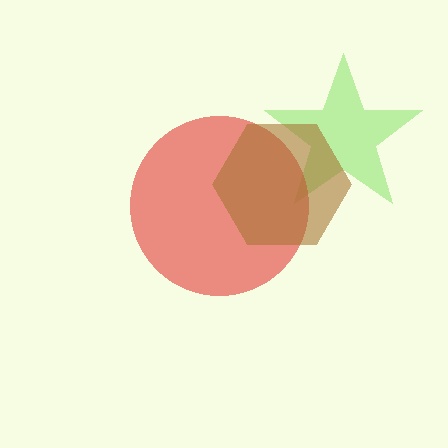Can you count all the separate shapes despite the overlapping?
Yes, there are 3 separate shapes.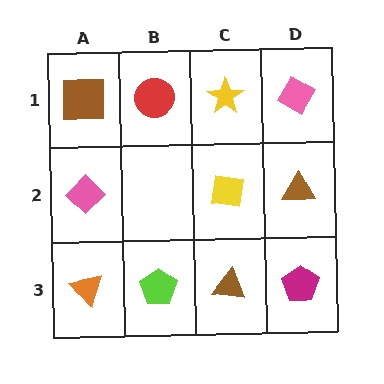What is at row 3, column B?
A lime pentagon.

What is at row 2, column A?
A pink diamond.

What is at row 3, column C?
A brown triangle.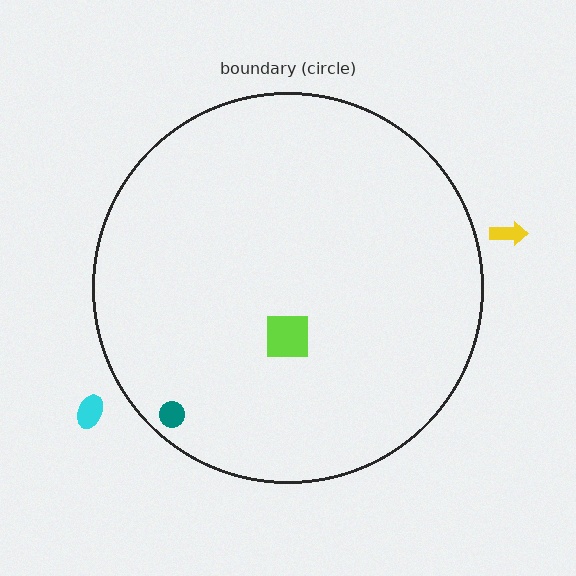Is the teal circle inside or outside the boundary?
Inside.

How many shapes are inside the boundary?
2 inside, 2 outside.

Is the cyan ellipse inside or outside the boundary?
Outside.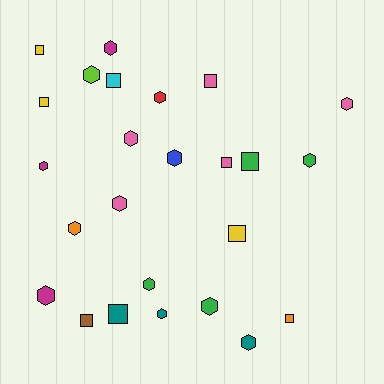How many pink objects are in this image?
There are 5 pink objects.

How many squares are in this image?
There are 10 squares.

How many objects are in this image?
There are 25 objects.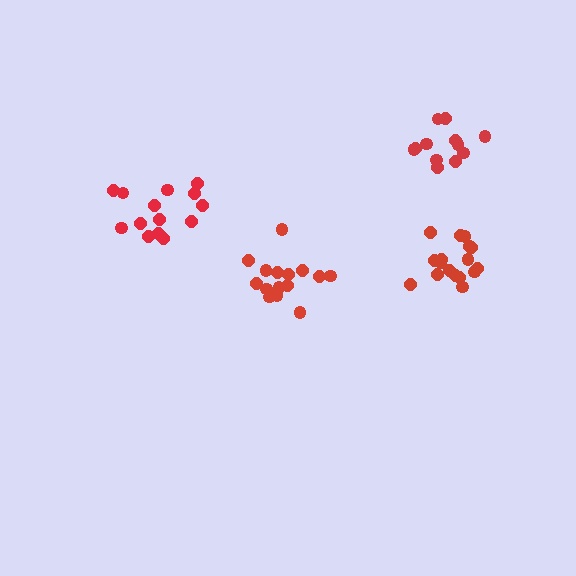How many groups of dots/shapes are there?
There are 4 groups.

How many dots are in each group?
Group 1: 14 dots, Group 2: 15 dots, Group 3: 12 dots, Group 4: 17 dots (58 total).